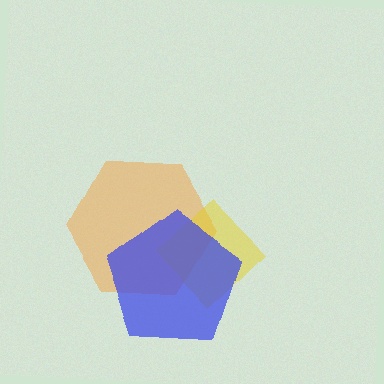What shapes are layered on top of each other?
The layered shapes are: an orange hexagon, a yellow diamond, a blue pentagon.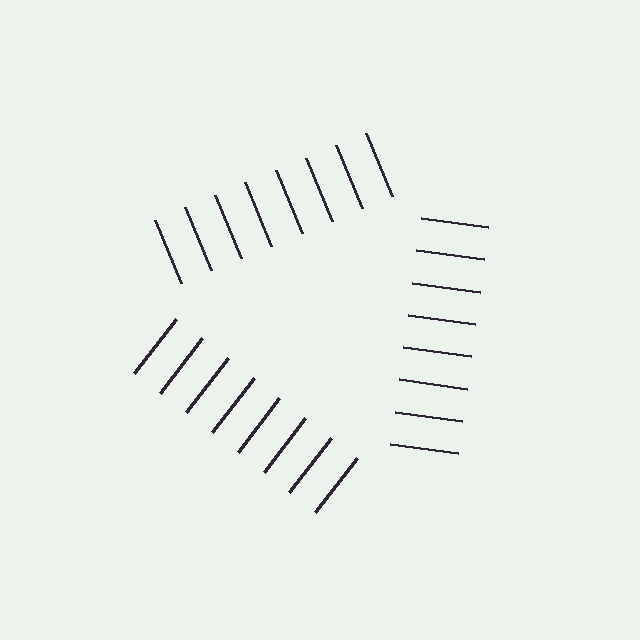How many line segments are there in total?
24 — 8 along each of the 3 edges.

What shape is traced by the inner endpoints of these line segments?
An illusory triangle — the line segments terminate on its edges but no continuous stroke is drawn.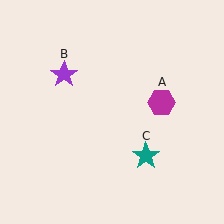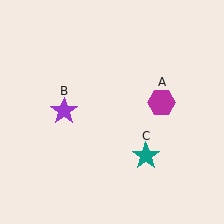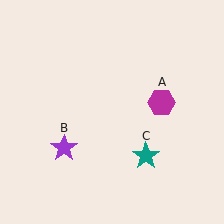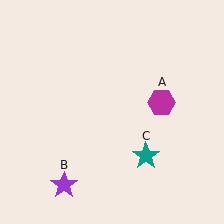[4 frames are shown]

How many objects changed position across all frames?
1 object changed position: purple star (object B).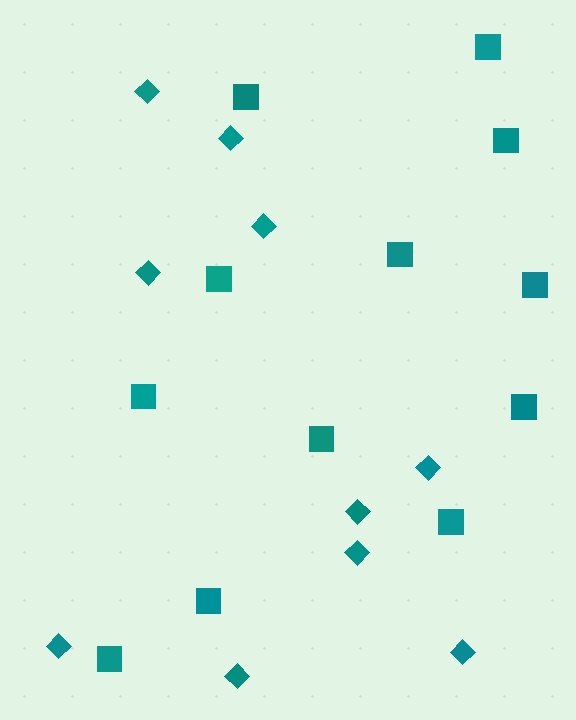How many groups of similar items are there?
There are 2 groups: one group of squares (12) and one group of diamonds (10).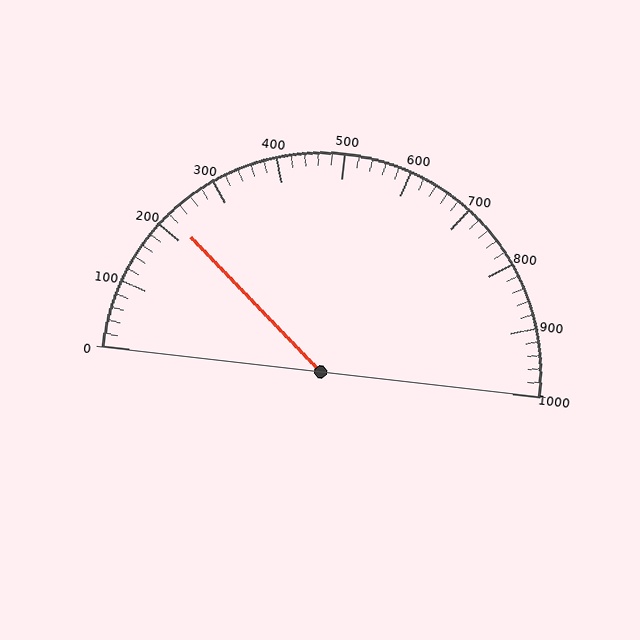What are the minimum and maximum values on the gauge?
The gauge ranges from 0 to 1000.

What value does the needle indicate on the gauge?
The needle indicates approximately 220.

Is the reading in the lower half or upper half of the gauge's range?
The reading is in the lower half of the range (0 to 1000).